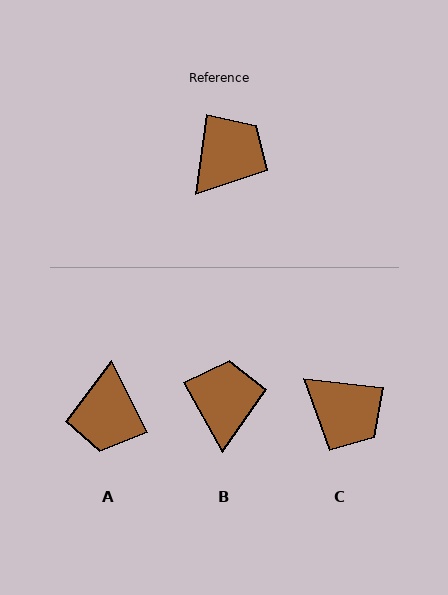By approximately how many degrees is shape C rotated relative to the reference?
Approximately 88 degrees clockwise.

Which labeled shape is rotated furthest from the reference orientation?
A, about 146 degrees away.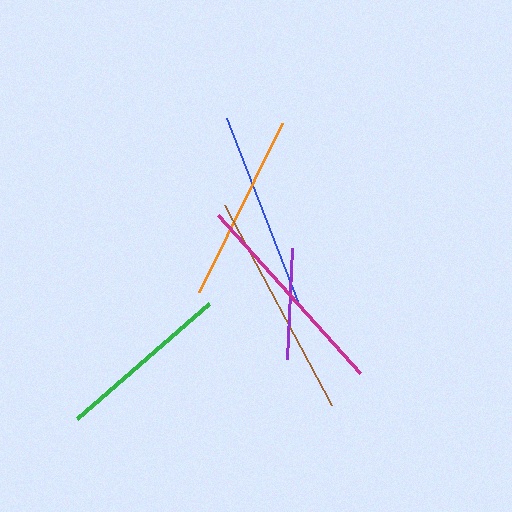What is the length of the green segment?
The green segment is approximately 175 pixels long.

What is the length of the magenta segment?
The magenta segment is approximately 213 pixels long.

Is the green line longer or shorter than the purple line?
The green line is longer than the purple line.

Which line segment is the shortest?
The purple line is the shortest at approximately 111 pixels.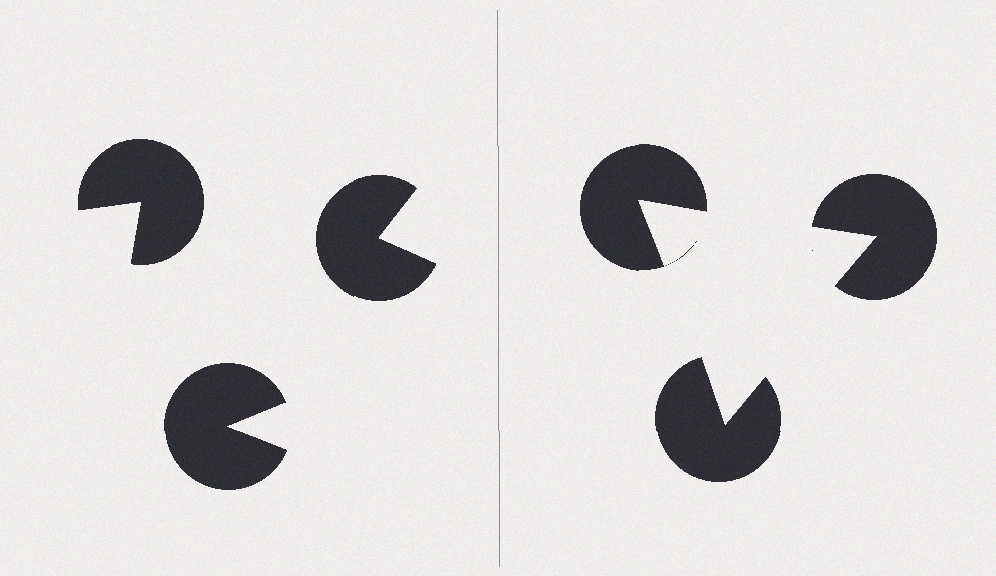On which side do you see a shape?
An illusory triangle appears on the right side. On the left side the wedge cuts are rotated, so no coherent shape forms.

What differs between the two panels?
The pac-man discs are positioned identically on both sides; only the wedge orientations differ. On the right they align to a triangle; on the left they are misaligned.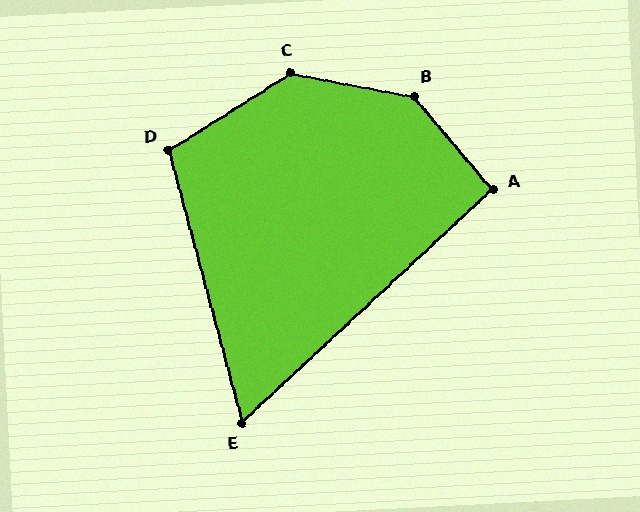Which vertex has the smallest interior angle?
E, at approximately 62 degrees.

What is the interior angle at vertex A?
Approximately 93 degrees (approximately right).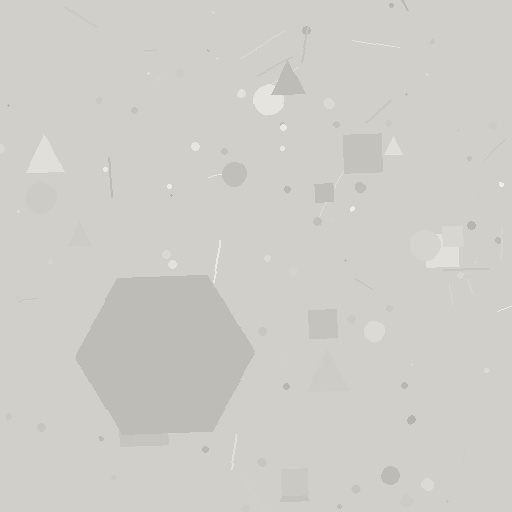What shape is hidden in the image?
A hexagon is hidden in the image.